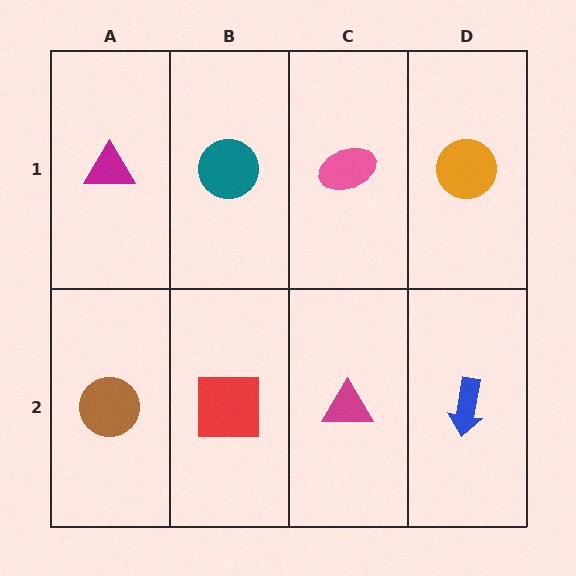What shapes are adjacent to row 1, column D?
A blue arrow (row 2, column D), a pink ellipse (row 1, column C).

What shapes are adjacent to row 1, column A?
A brown circle (row 2, column A), a teal circle (row 1, column B).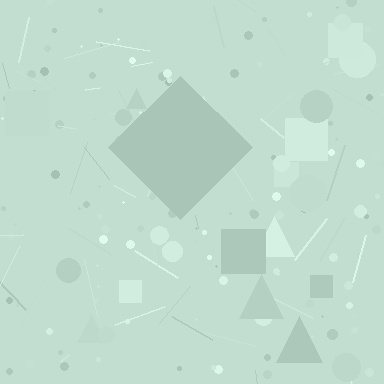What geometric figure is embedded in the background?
A diamond is embedded in the background.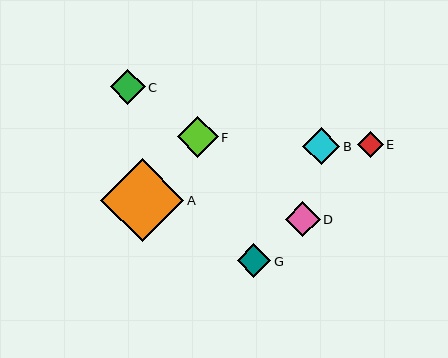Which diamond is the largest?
Diamond A is the largest with a size of approximately 83 pixels.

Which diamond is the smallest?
Diamond E is the smallest with a size of approximately 26 pixels.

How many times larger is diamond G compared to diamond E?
Diamond G is approximately 1.3 times the size of diamond E.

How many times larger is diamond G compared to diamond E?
Diamond G is approximately 1.3 times the size of diamond E.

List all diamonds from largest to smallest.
From largest to smallest: A, F, B, D, C, G, E.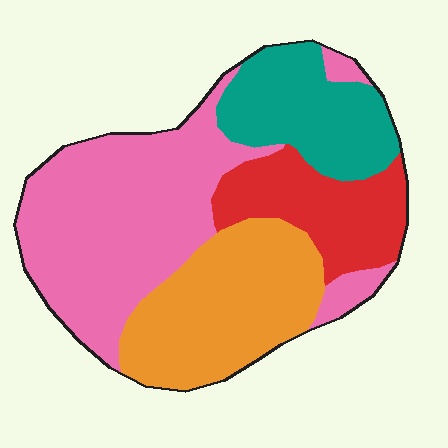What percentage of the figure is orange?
Orange covers around 25% of the figure.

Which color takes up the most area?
Pink, at roughly 40%.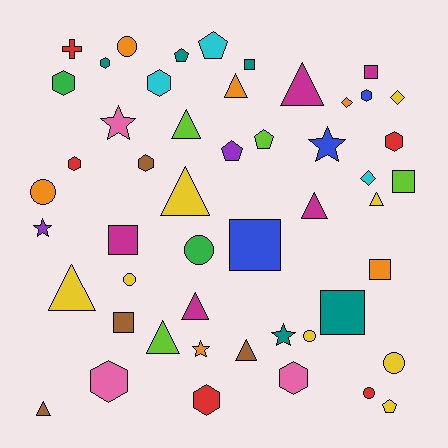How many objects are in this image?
There are 50 objects.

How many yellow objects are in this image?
There are 8 yellow objects.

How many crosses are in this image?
There is 1 cross.